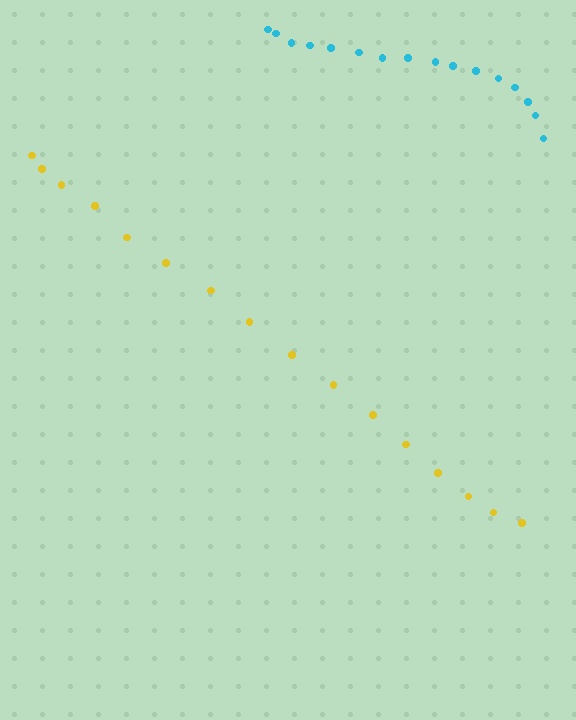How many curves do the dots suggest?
There are 2 distinct paths.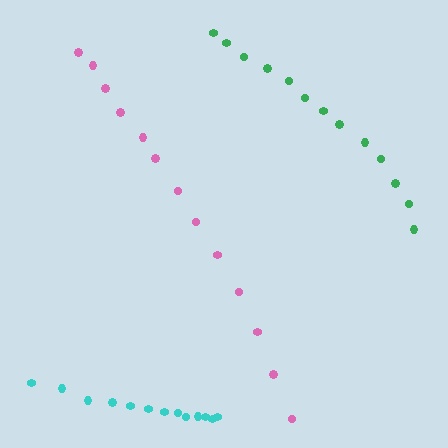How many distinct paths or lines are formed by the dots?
There are 3 distinct paths.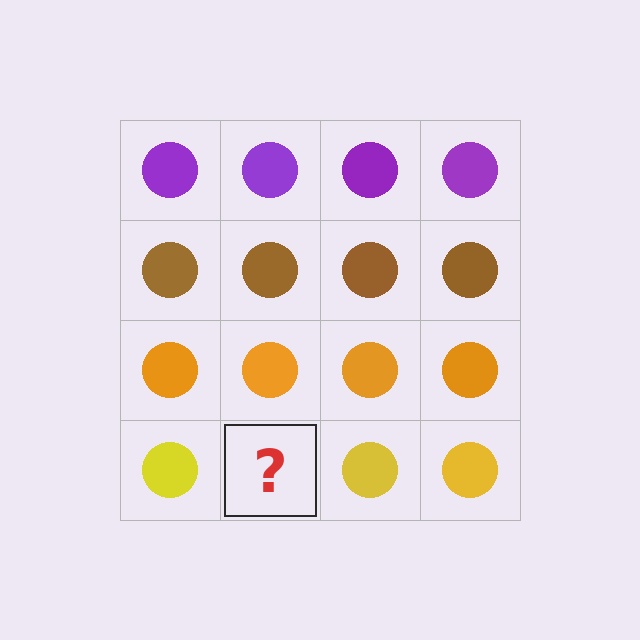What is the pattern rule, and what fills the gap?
The rule is that each row has a consistent color. The gap should be filled with a yellow circle.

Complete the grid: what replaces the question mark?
The question mark should be replaced with a yellow circle.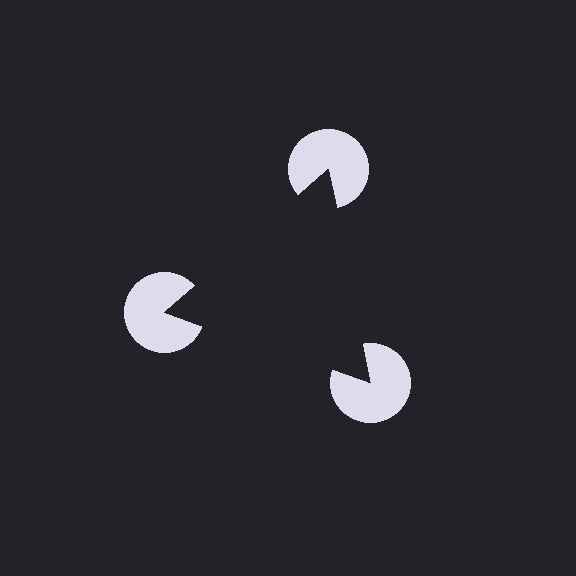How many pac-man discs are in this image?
There are 3 — one at each vertex of the illusory triangle.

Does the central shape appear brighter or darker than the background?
It typically appears slightly darker than the background, even though no actual brightness change is drawn.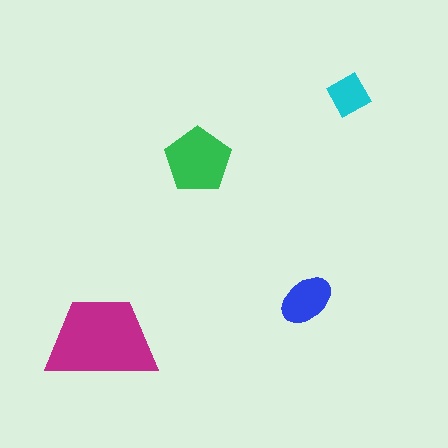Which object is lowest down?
The magenta trapezoid is bottommost.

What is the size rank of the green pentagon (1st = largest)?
2nd.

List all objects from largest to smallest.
The magenta trapezoid, the green pentagon, the blue ellipse, the cyan diamond.